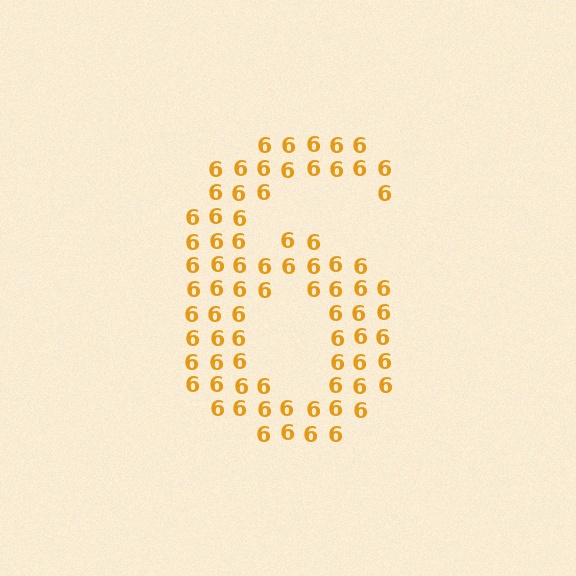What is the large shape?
The large shape is the digit 6.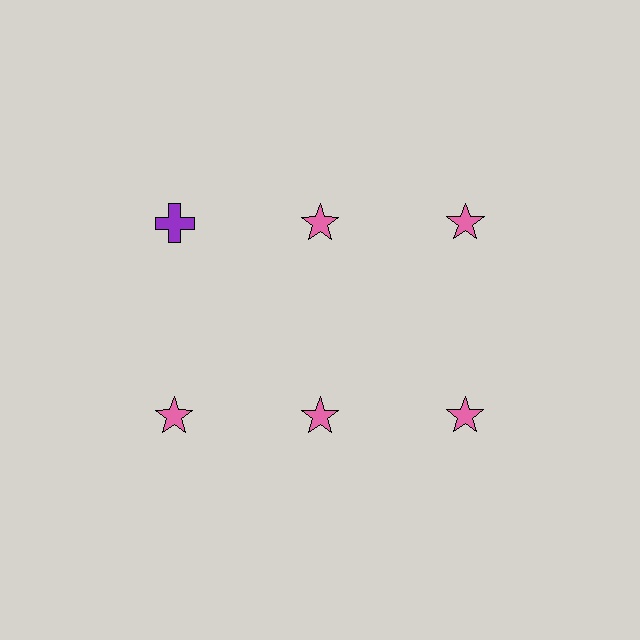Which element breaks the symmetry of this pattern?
The purple cross in the top row, leftmost column breaks the symmetry. All other shapes are pink stars.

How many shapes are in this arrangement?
There are 6 shapes arranged in a grid pattern.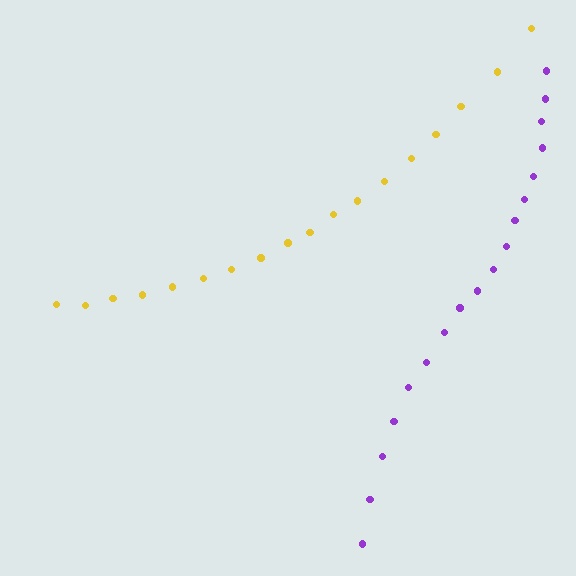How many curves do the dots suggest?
There are 2 distinct paths.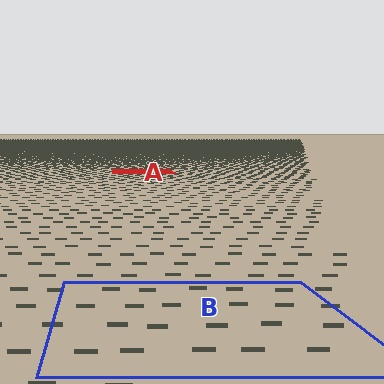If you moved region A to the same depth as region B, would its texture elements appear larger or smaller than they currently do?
They would appear larger. At a closer depth, the same texture elements are projected at a bigger on-screen size.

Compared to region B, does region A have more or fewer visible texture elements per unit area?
Region A has more texture elements per unit area — they are packed more densely because it is farther away.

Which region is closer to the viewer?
Region B is closer. The texture elements there are larger and more spread out.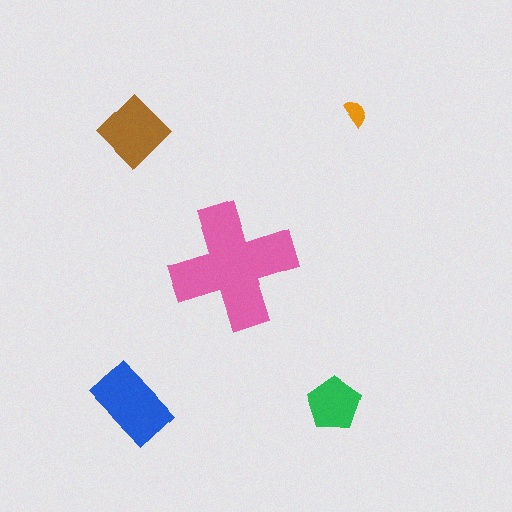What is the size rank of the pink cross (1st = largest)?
1st.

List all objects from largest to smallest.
The pink cross, the blue rectangle, the brown diamond, the green pentagon, the orange semicircle.